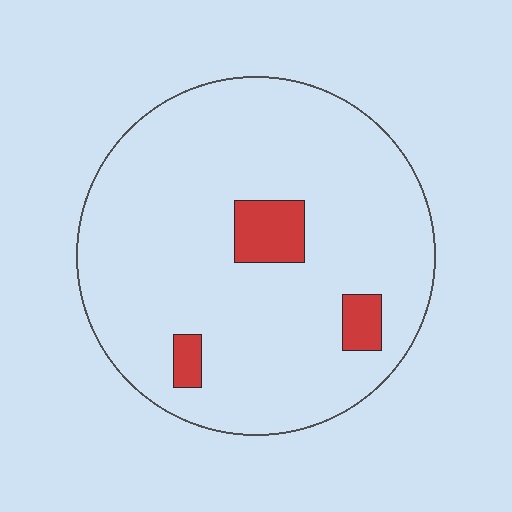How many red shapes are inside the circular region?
3.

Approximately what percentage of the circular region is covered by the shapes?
Approximately 10%.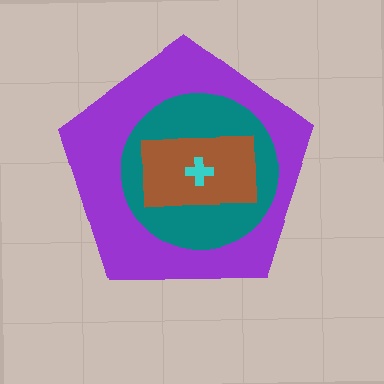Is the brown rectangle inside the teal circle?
Yes.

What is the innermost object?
The cyan cross.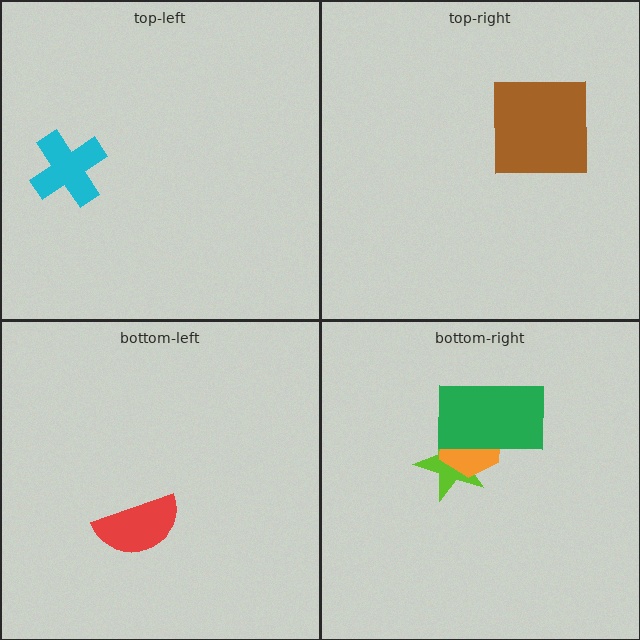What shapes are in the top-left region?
The cyan cross.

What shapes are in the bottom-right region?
The lime star, the orange hexagon, the green rectangle.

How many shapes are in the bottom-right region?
3.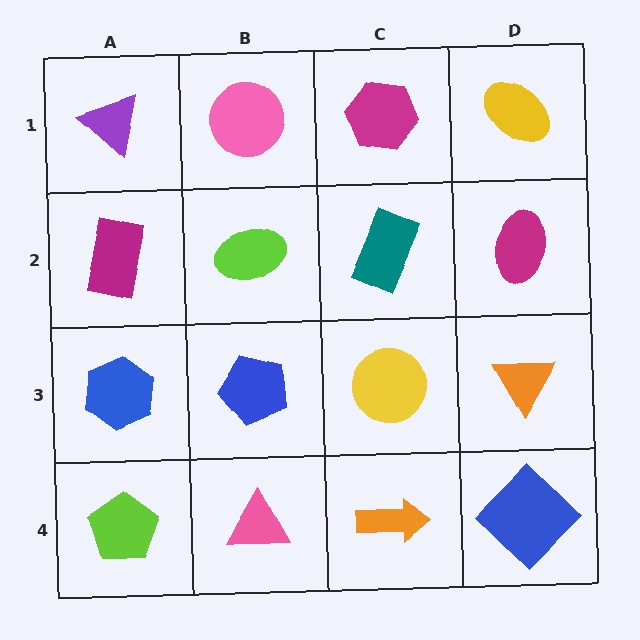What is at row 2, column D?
A magenta ellipse.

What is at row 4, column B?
A pink triangle.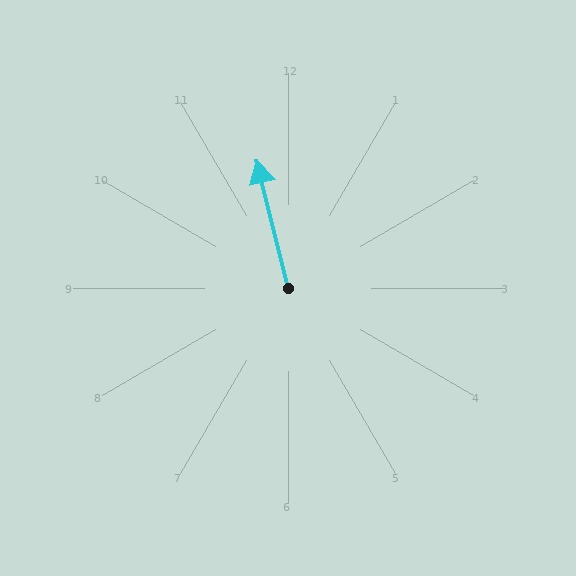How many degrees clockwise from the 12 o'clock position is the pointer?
Approximately 346 degrees.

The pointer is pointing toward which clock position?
Roughly 12 o'clock.